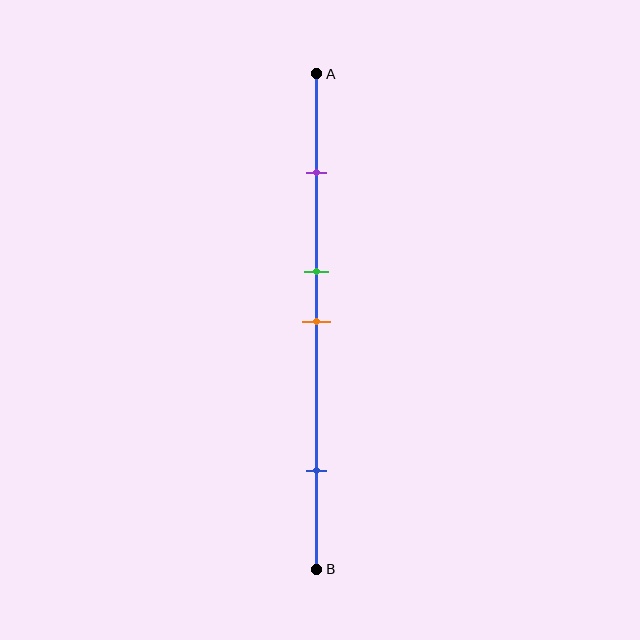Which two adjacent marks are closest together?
The green and orange marks are the closest adjacent pair.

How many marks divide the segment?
There are 4 marks dividing the segment.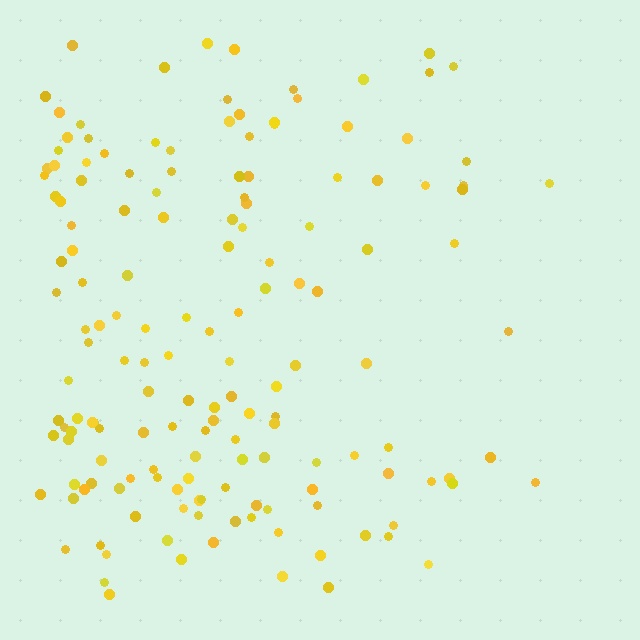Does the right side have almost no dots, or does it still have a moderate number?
Still a moderate number, just noticeably fewer than the left.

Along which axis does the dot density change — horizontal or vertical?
Horizontal.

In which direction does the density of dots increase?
From right to left, with the left side densest.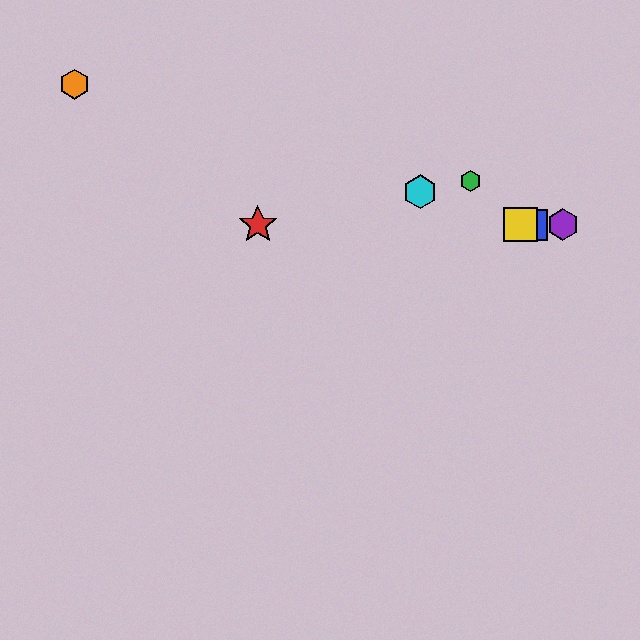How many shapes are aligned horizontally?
4 shapes (the red star, the blue square, the yellow square, the purple hexagon) are aligned horizontally.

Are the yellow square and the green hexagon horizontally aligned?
No, the yellow square is at y≈225 and the green hexagon is at y≈181.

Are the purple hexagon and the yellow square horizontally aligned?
Yes, both are at y≈225.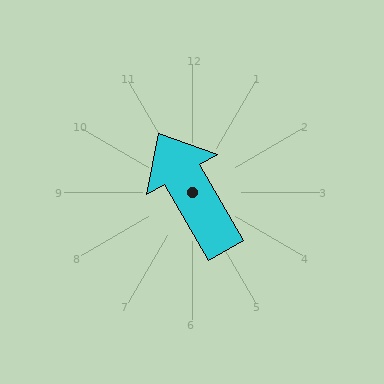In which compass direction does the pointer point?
Northwest.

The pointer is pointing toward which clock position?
Roughly 11 o'clock.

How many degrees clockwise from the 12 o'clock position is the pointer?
Approximately 330 degrees.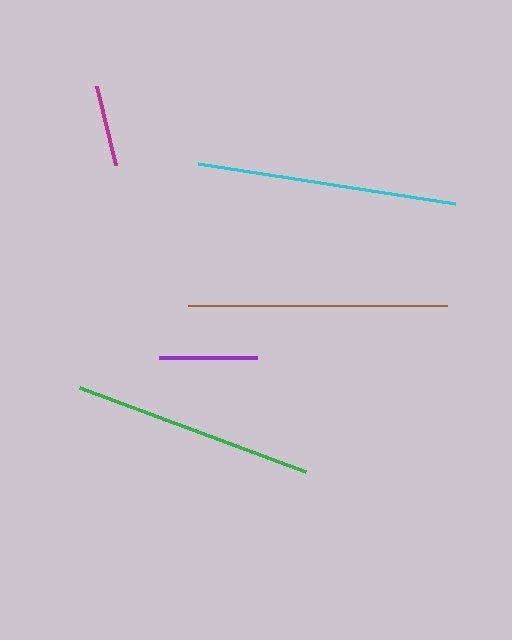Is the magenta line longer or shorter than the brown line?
The brown line is longer than the magenta line.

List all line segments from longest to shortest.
From longest to shortest: cyan, brown, green, purple, magenta.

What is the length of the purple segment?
The purple segment is approximately 98 pixels long.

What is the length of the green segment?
The green segment is approximately 241 pixels long.